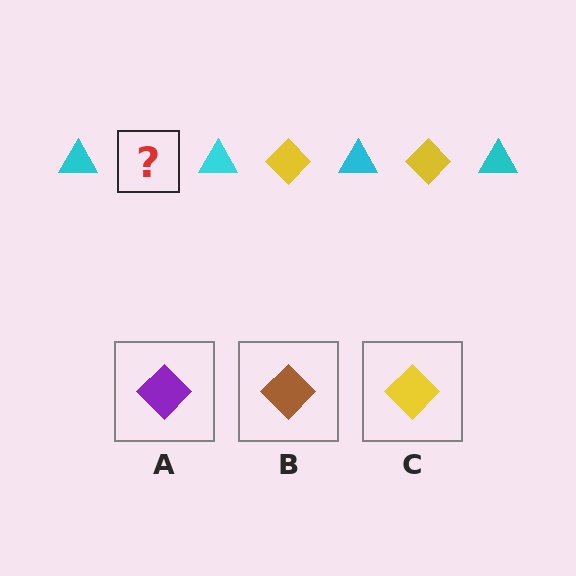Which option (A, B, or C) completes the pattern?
C.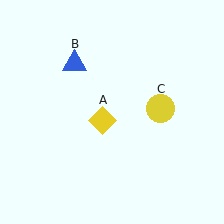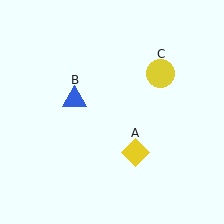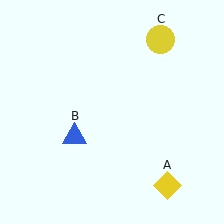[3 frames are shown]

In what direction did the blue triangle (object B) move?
The blue triangle (object B) moved down.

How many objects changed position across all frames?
3 objects changed position: yellow diamond (object A), blue triangle (object B), yellow circle (object C).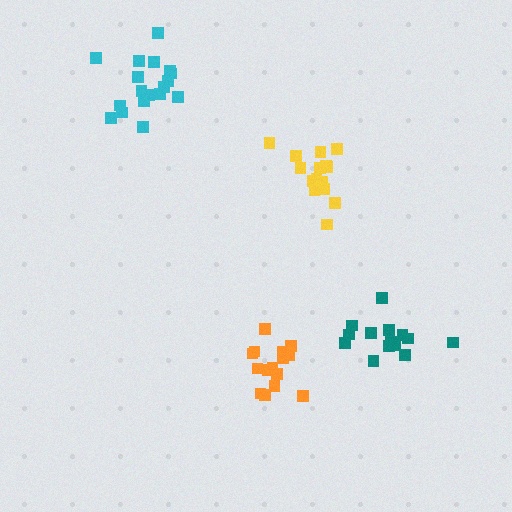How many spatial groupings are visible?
There are 4 spatial groupings.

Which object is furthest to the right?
The teal cluster is rightmost.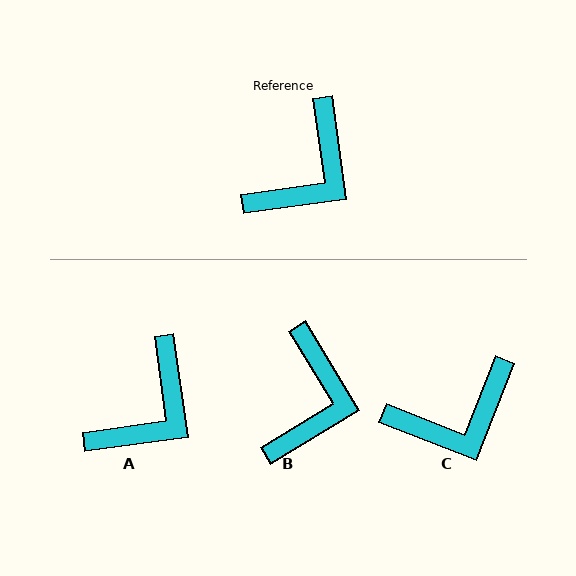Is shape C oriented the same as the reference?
No, it is off by about 29 degrees.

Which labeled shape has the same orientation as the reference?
A.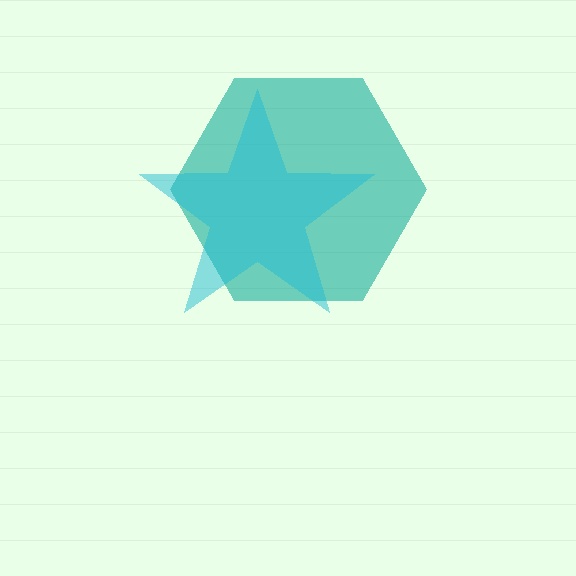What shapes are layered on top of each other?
The layered shapes are: a teal hexagon, a cyan star.